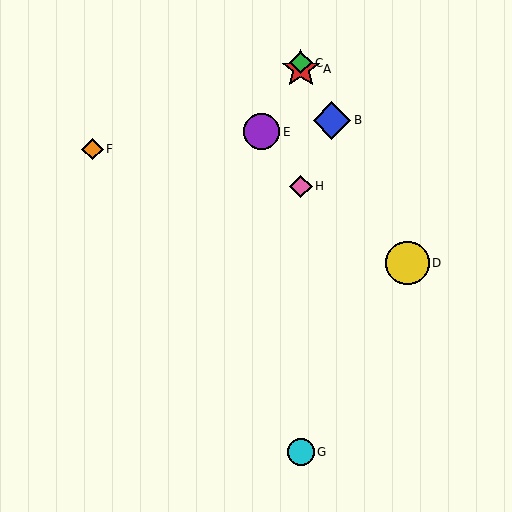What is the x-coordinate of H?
Object H is at x≈301.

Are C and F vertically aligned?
No, C is at x≈301 and F is at x≈93.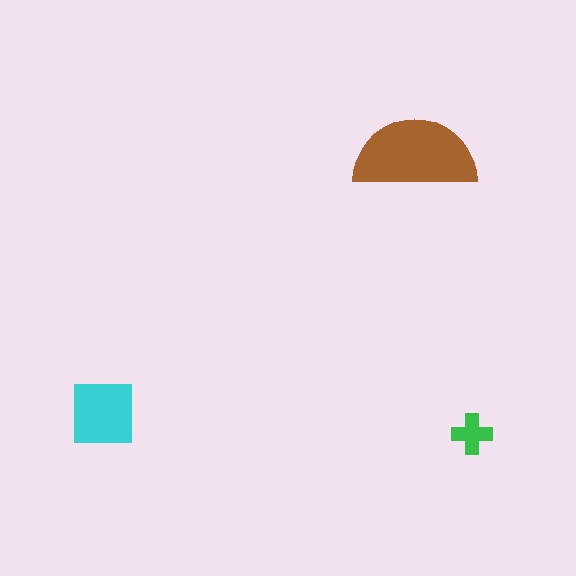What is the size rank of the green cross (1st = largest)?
3rd.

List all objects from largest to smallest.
The brown semicircle, the cyan square, the green cross.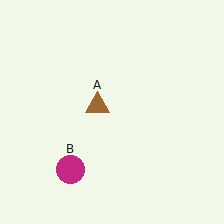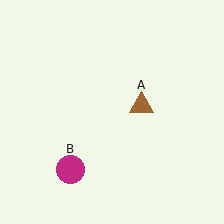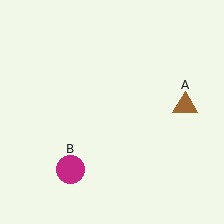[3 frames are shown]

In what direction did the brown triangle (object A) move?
The brown triangle (object A) moved right.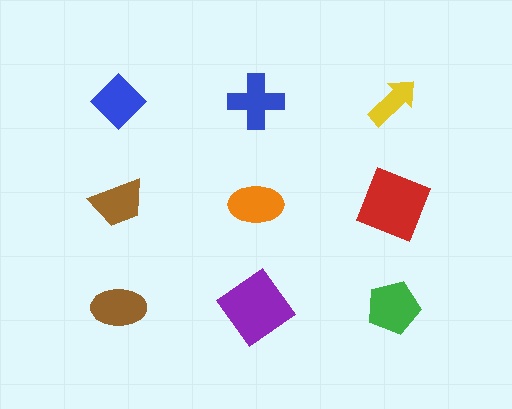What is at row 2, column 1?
A brown trapezoid.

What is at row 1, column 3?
A yellow arrow.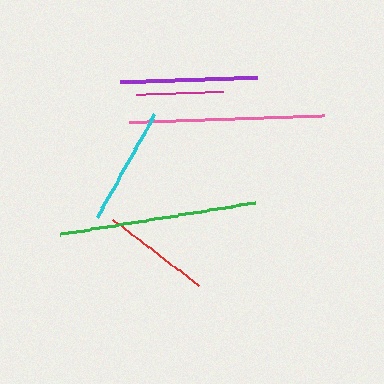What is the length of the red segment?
The red segment is approximately 109 pixels long.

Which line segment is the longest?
The green line is the longest at approximately 198 pixels.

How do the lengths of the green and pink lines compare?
The green and pink lines are approximately the same length.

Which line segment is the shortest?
The magenta line is the shortest at approximately 86 pixels.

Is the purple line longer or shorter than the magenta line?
The purple line is longer than the magenta line.